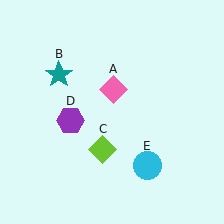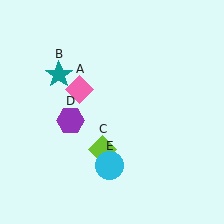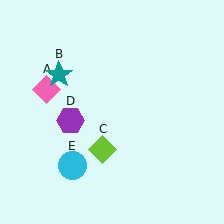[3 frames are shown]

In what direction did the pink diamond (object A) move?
The pink diamond (object A) moved left.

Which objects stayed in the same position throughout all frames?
Teal star (object B) and lime diamond (object C) and purple hexagon (object D) remained stationary.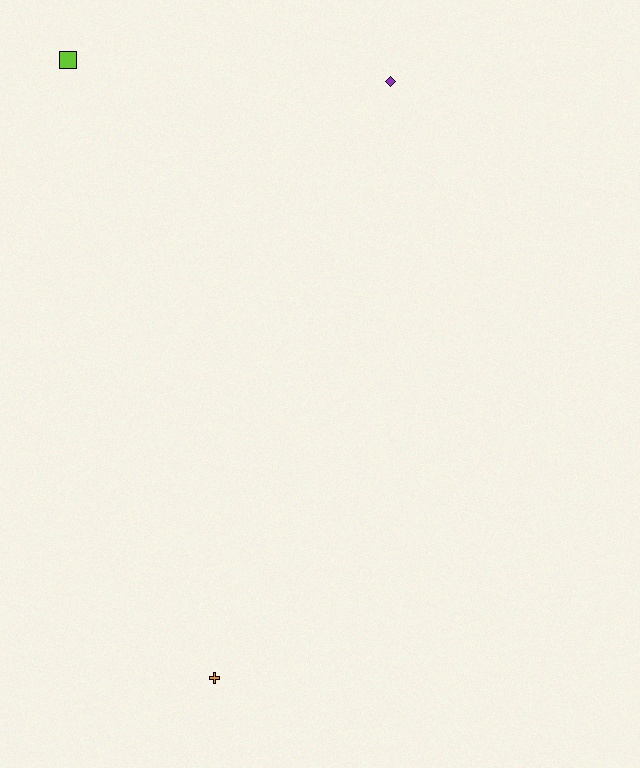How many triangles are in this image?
There are no triangles.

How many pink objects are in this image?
There are no pink objects.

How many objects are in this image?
There are 3 objects.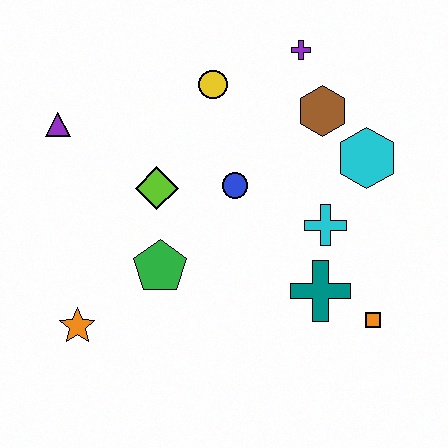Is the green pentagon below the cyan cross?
Yes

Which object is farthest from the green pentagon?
The purple cross is farthest from the green pentagon.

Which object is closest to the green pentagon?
The lime diamond is closest to the green pentagon.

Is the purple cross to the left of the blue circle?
No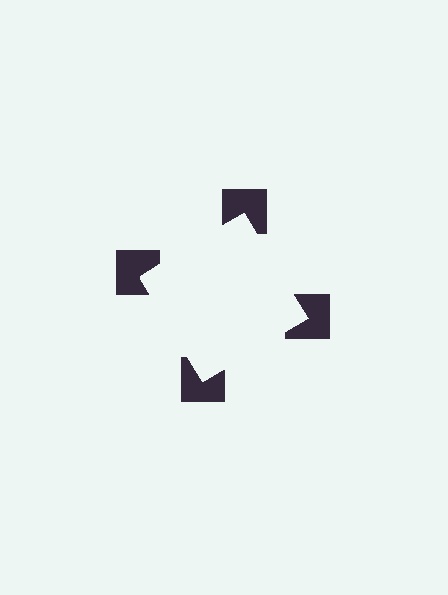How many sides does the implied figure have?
4 sides.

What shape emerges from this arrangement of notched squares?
An illusory square — its edges are inferred from the aligned wedge cuts in the notched squares, not physically drawn.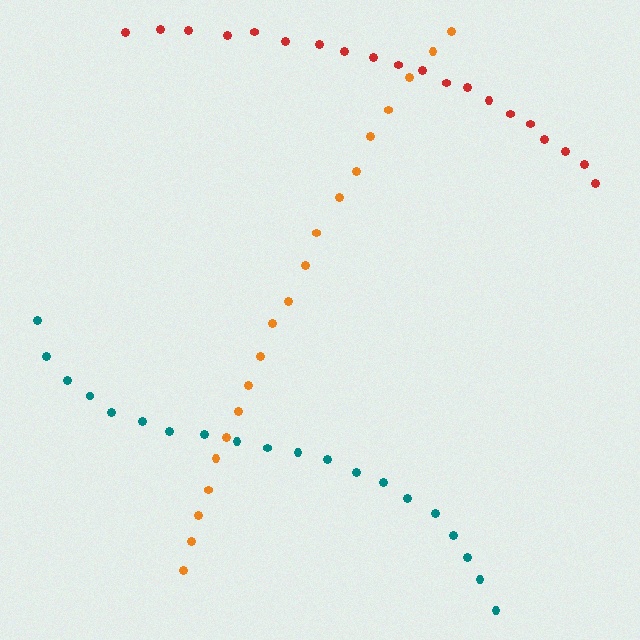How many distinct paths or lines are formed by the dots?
There are 3 distinct paths.